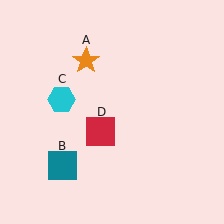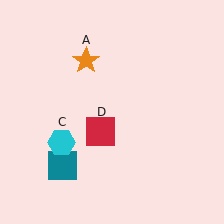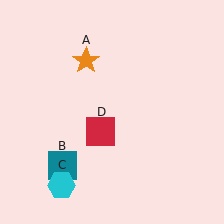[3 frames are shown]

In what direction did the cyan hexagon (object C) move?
The cyan hexagon (object C) moved down.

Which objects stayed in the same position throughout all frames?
Orange star (object A) and teal square (object B) and red square (object D) remained stationary.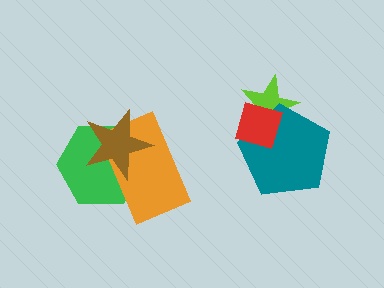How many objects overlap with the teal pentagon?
2 objects overlap with the teal pentagon.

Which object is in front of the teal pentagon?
The red diamond is in front of the teal pentagon.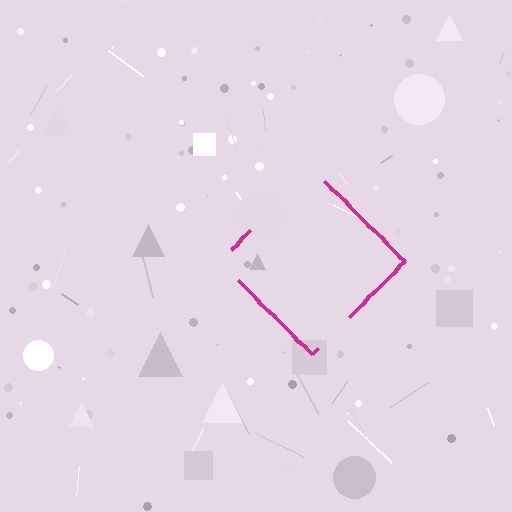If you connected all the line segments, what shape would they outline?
They would outline a diamond.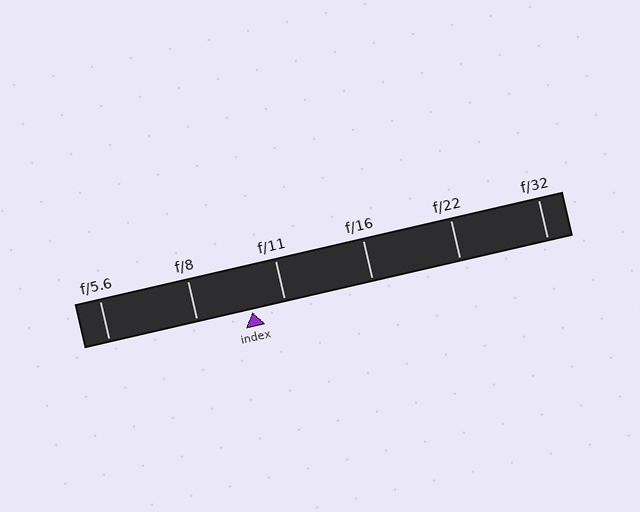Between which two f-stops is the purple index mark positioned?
The index mark is between f/8 and f/11.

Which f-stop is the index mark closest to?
The index mark is closest to f/11.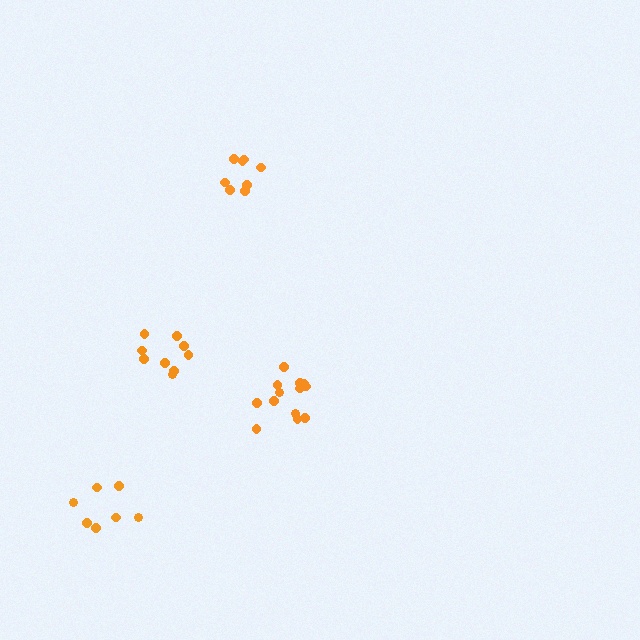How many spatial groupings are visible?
There are 4 spatial groupings.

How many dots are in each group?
Group 1: 9 dots, Group 2: 7 dots, Group 3: 13 dots, Group 4: 8 dots (37 total).